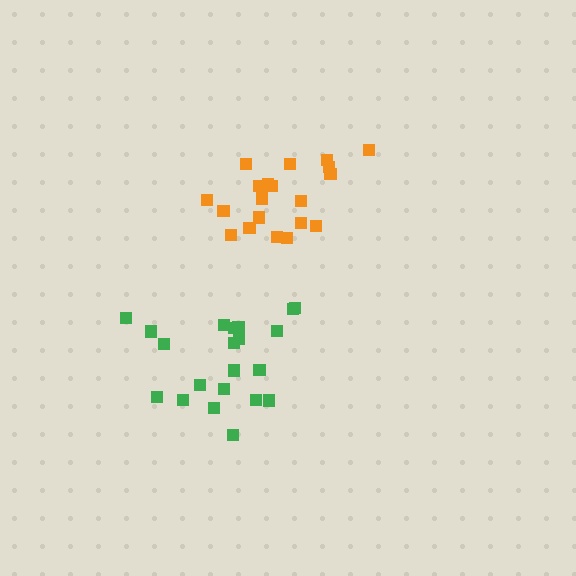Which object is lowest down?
The green cluster is bottommost.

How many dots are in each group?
Group 1: 21 dots, Group 2: 20 dots (41 total).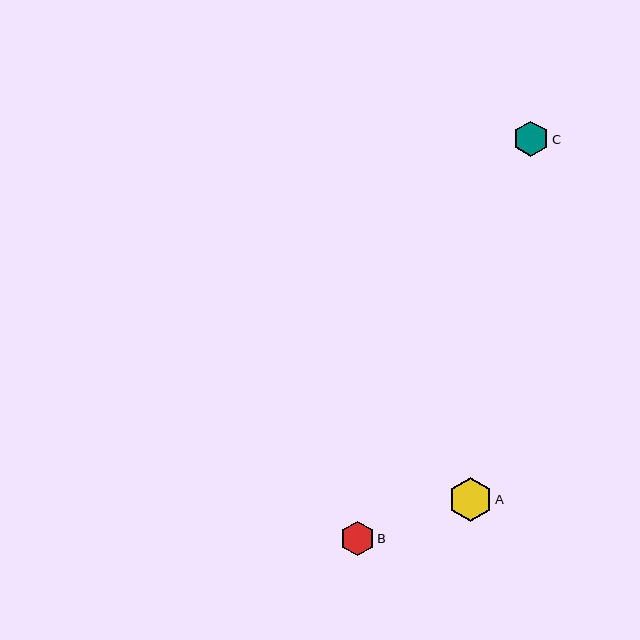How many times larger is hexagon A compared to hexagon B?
Hexagon A is approximately 1.3 times the size of hexagon B.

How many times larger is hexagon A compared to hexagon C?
Hexagon A is approximately 1.2 times the size of hexagon C.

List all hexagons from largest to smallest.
From largest to smallest: A, C, B.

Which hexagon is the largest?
Hexagon A is the largest with a size of approximately 44 pixels.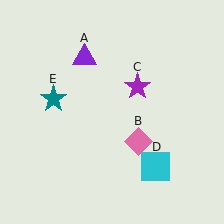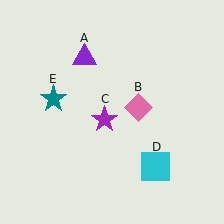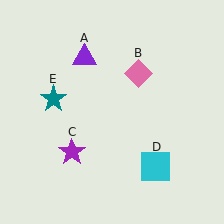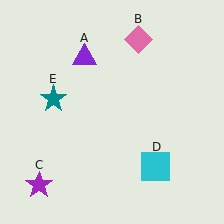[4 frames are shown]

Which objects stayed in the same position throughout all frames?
Purple triangle (object A) and cyan square (object D) and teal star (object E) remained stationary.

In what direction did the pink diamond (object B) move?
The pink diamond (object B) moved up.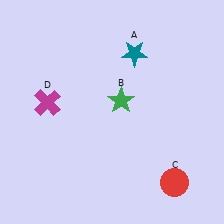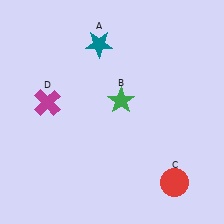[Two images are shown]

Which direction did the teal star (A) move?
The teal star (A) moved left.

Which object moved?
The teal star (A) moved left.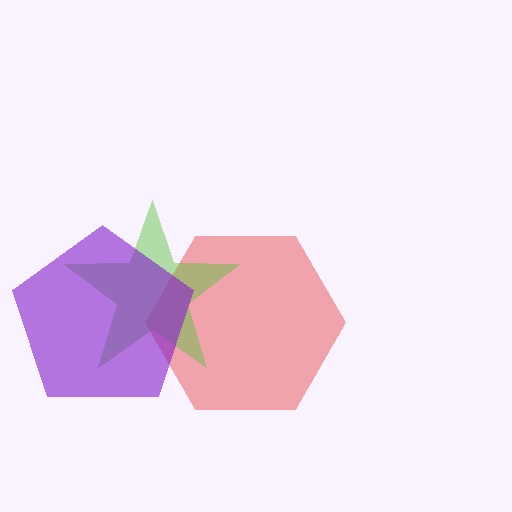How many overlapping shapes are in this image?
There are 3 overlapping shapes in the image.